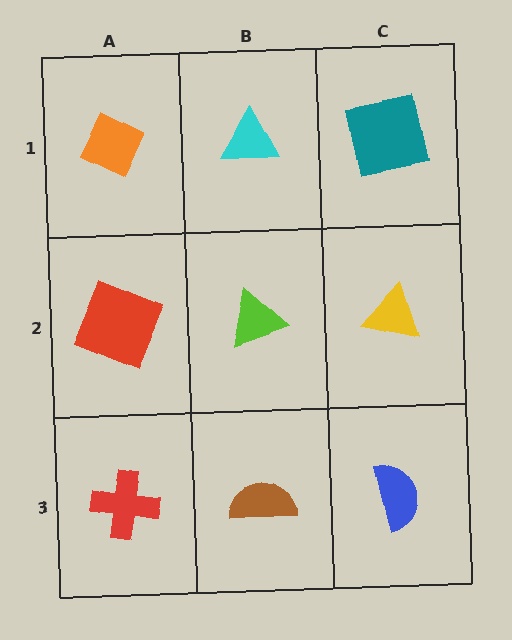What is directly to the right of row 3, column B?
A blue semicircle.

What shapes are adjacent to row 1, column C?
A yellow triangle (row 2, column C), a cyan triangle (row 1, column B).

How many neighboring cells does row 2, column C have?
3.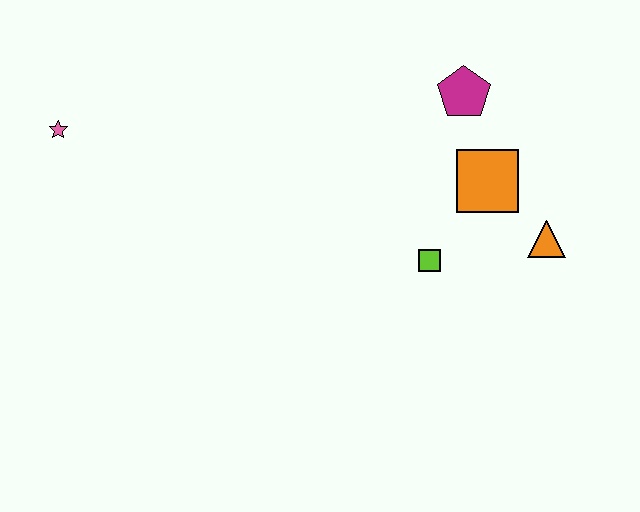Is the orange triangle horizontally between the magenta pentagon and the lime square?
No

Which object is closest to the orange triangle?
The orange square is closest to the orange triangle.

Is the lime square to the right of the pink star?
Yes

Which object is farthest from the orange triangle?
The pink star is farthest from the orange triangle.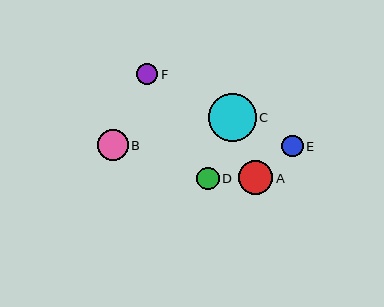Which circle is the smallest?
Circle F is the smallest with a size of approximately 21 pixels.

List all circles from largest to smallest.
From largest to smallest: C, A, B, D, E, F.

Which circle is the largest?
Circle C is the largest with a size of approximately 48 pixels.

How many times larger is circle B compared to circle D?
Circle B is approximately 1.4 times the size of circle D.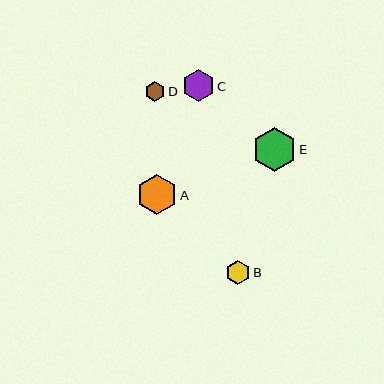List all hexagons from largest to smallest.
From largest to smallest: E, A, C, B, D.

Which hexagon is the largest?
Hexagon E is the largest with a size of approximately 44 pixels.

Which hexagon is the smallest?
Hexagon D is the smallest with a size of approximately 20 pixels.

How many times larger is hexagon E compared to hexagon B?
Hexagon E is approximately 1.8 times the size of hexagon B.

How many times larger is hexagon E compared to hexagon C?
Hexagon E is approximately 1.4 times the size of hexagon C.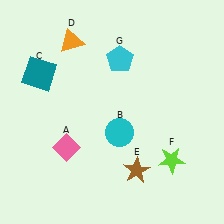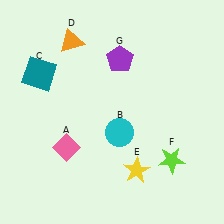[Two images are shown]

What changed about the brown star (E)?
In Image 1, E is brown. In Image 2, it changed to yellow.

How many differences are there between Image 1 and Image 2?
There are 2 differences between the two images.